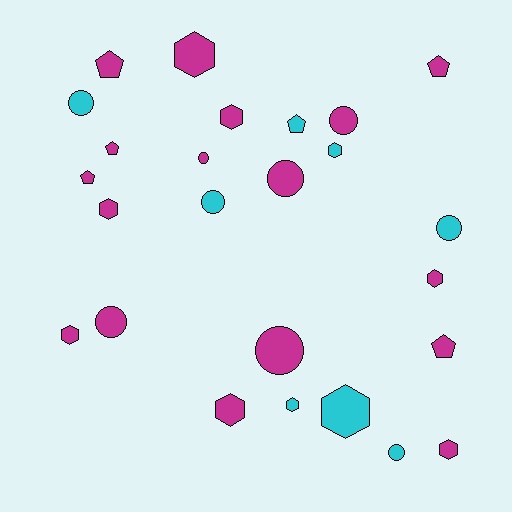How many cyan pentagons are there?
There is 1 cyan pentagon.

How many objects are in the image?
There are 25 objects.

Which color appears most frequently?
Magenta, with 17 objects.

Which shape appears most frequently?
Hexagon, with 10 objects.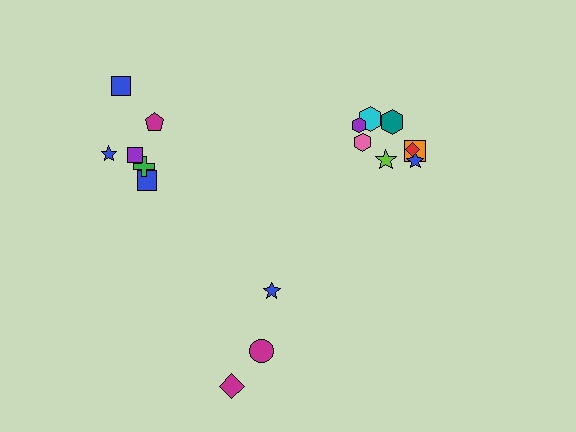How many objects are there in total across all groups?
There are 17 objects.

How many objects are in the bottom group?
There are 3 objects.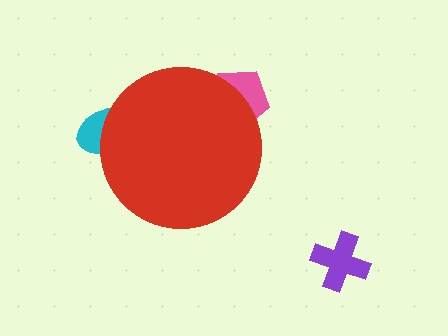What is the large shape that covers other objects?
A red circle.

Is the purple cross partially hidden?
No, the purple cross is fully visible.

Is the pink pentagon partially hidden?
Yes, the pink pentagon is partially hidden behind the red circle.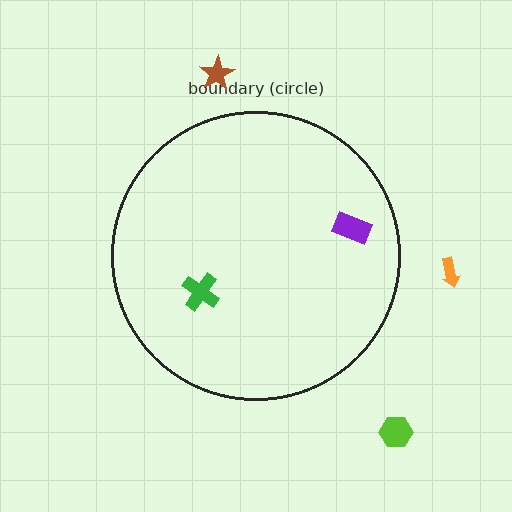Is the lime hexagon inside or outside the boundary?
Outside.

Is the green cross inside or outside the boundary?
Inside.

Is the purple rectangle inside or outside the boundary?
Inside.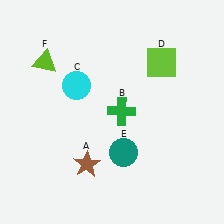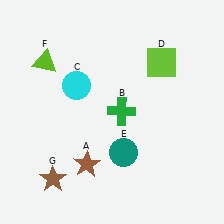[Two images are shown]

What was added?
A brown star (G) was added in Image 2.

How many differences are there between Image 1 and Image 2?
There is 1 difference between the two images.